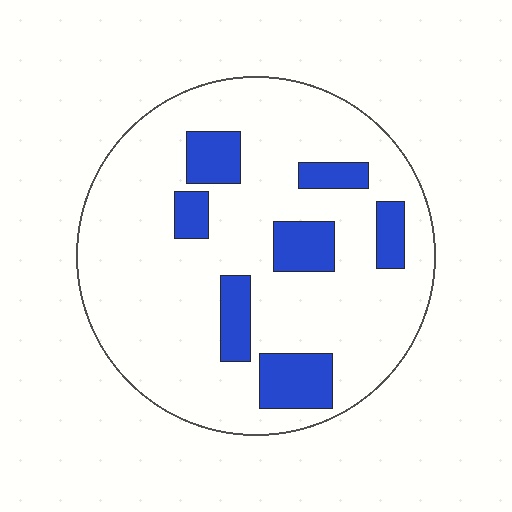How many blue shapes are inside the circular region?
7.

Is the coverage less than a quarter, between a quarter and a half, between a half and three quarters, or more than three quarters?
Less than a quarter.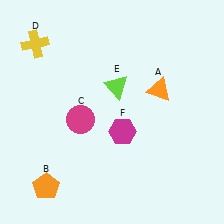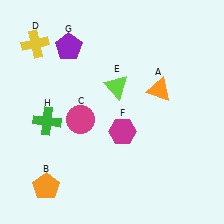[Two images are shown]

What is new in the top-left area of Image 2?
A purple pentagon (G) was added in the top-left area of Image 2.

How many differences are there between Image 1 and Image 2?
There are 2 differences between the two images.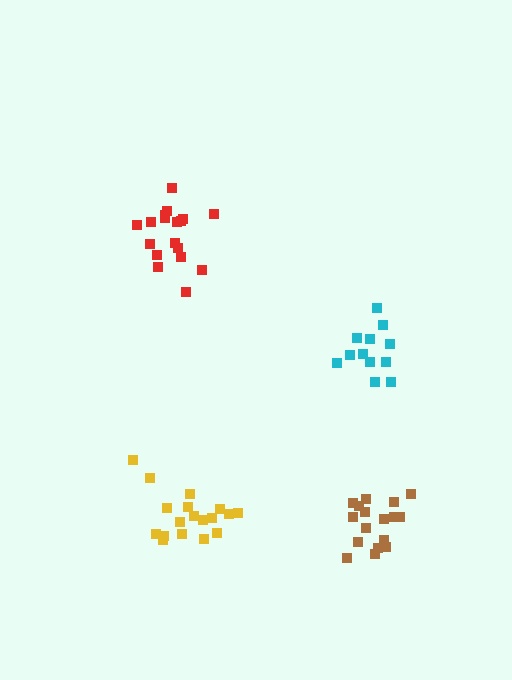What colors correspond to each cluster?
The clusters are colored: red, brown, yellow, cyan.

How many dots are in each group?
Group 1: 18 dots, Group 2: 17 dots, Group 3: 18 dots, Group 4: 12 dots (65 total).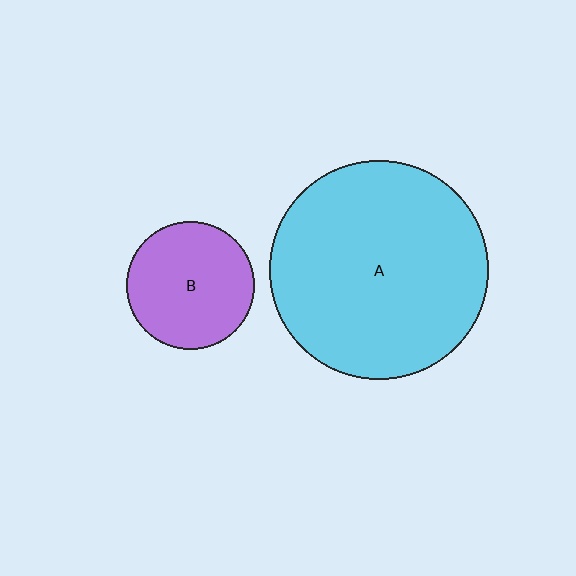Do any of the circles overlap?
No, none of the circles overlap.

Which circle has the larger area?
Circle A (cyan).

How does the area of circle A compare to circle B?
Approximately 2.9 times.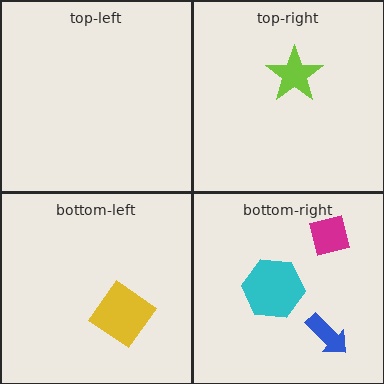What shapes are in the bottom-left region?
The yellow diamond.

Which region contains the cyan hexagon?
The bottom-right region.